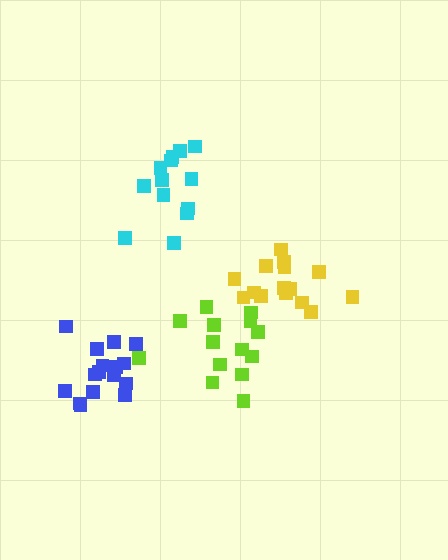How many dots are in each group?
Group 1: 13 dots, Group 2: 16 dots, Group 3: 15 dots, Group 4: 14 dots (58 total).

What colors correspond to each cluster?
The clusters are colored: cyan, blue, yellow, lime.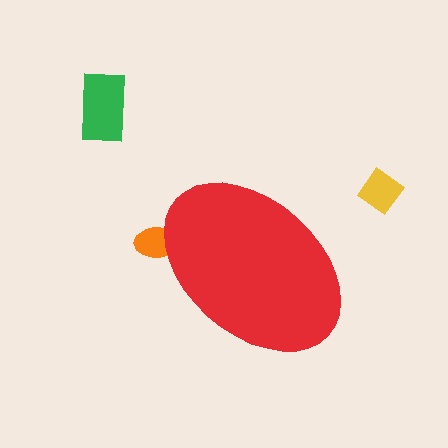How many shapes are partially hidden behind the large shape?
1 shape is partially hidden.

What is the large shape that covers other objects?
A red ellipse.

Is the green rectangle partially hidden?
No, the green rectangle is fully visible.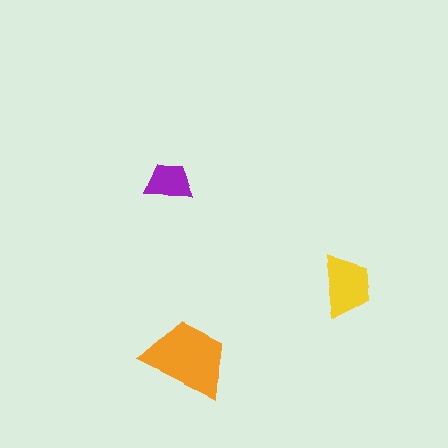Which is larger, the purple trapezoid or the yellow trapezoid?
The yellow one.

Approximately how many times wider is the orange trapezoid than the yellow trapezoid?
About 1.5 times wider.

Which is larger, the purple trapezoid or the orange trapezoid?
The orange one.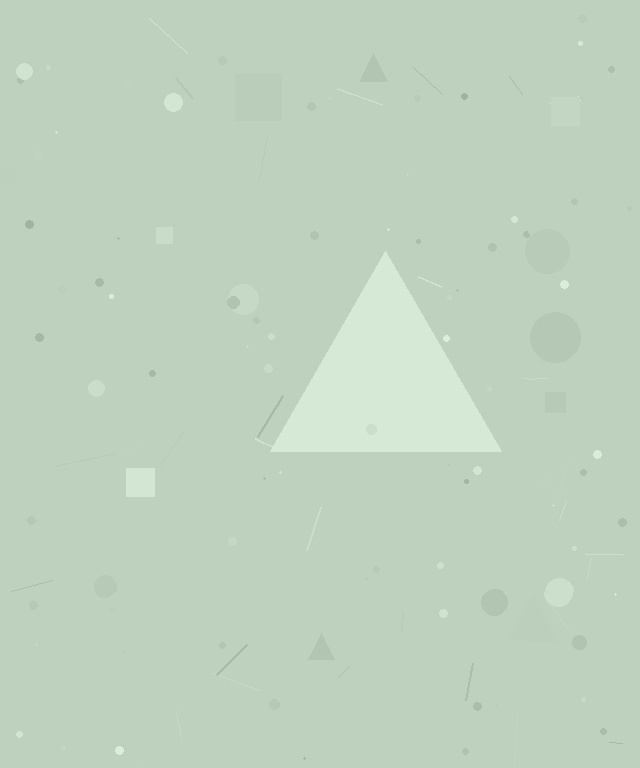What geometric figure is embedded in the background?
A triangle is embedded in the background.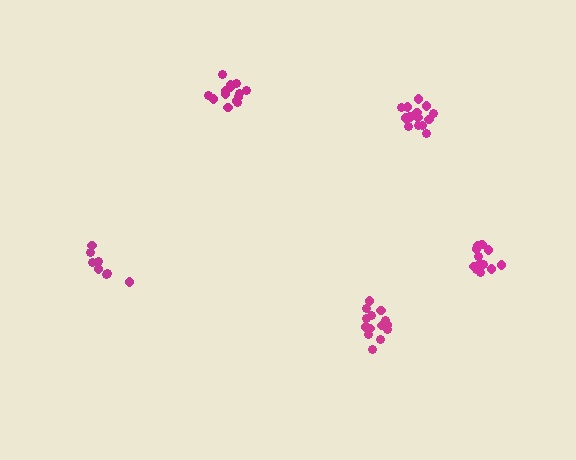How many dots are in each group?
Group 1: 14 dots, Group 2: 8 dots, Group 3: 14 dots, Group 4: 14 dots, Group 5: 12 dots (62 total).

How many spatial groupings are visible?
There are 5 spatial groupings.